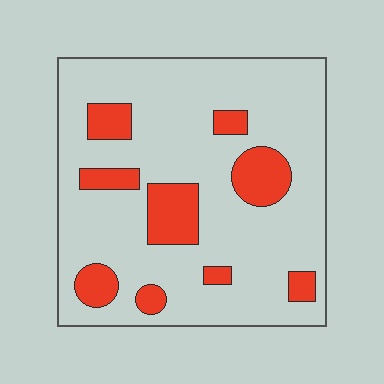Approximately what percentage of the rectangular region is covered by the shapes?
Approximately 20%.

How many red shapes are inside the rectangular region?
9.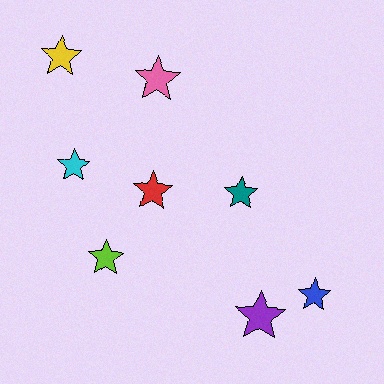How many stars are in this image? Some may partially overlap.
There are 8 stars.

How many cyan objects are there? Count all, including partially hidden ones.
There is 1 cyan object.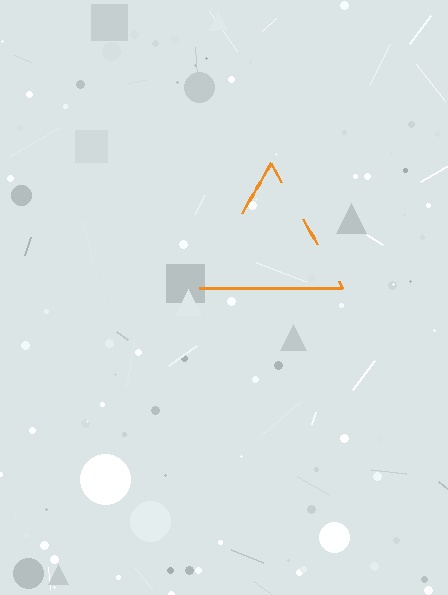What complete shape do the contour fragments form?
The contour fragments form a triangle.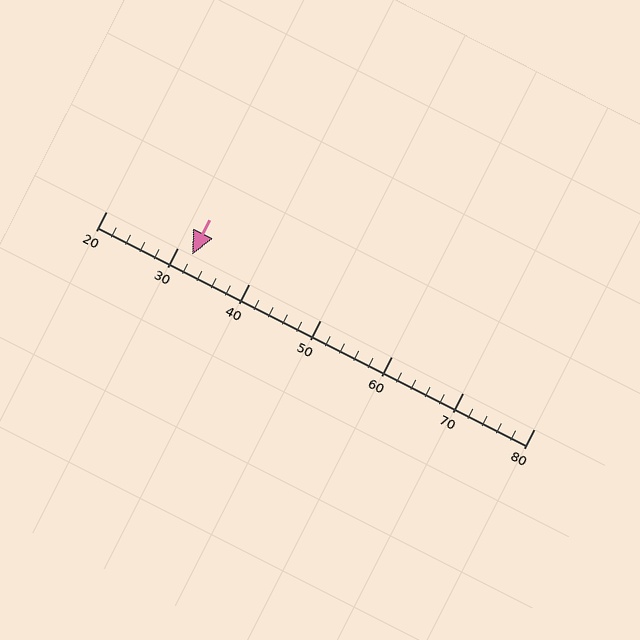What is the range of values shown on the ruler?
The ruler shows values from 20 to 80.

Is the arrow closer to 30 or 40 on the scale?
The arrow is closer to 30.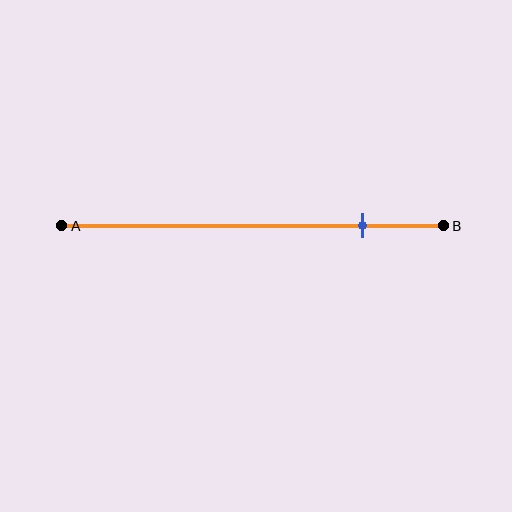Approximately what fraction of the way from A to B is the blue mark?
The blue mark is approximately 80% of the way from A to B.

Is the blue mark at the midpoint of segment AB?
No, the mark is at about 80% from A, not at the 50% midpoint.